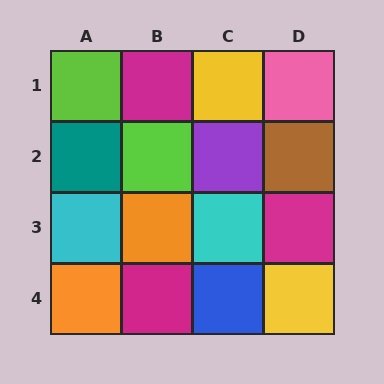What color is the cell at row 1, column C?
Yellow.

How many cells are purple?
1 cell is purple.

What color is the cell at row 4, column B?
Magenta.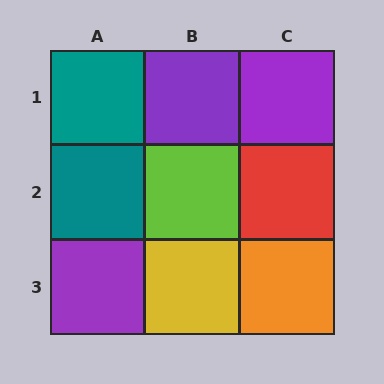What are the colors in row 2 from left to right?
Teal, lime, red.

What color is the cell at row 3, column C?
Orange.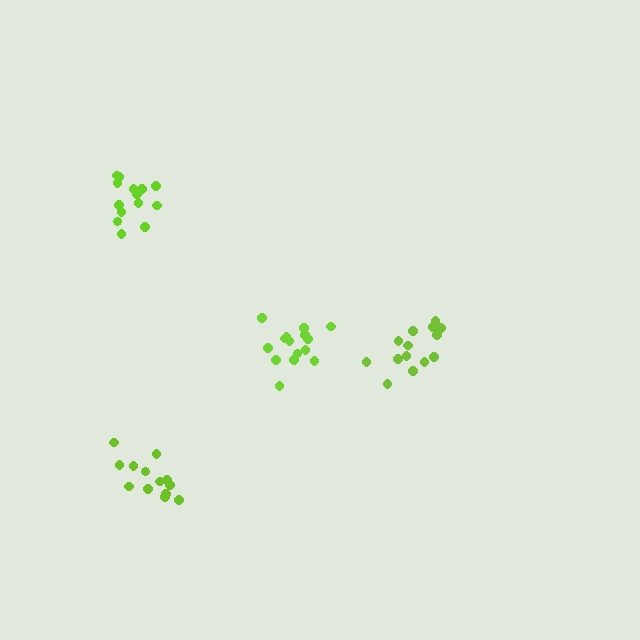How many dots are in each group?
Group 1: 14 dots, Group 2: 15 dots, Group 3: 16 dots, Group 4: 14 dots (59 total).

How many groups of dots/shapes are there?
There are 4 groups.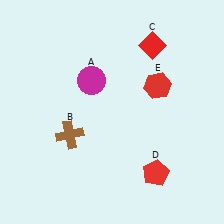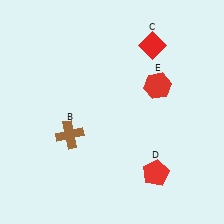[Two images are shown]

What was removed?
The magenta circle (A) was removed in Image 2.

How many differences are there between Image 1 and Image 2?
There is 1 difference between the two images.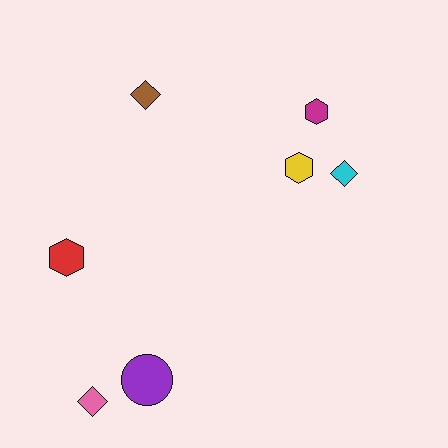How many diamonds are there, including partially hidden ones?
There are 3 diamonds.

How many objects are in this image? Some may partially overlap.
There are 7 objects.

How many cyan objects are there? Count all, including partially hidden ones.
There is 1 cyan object.